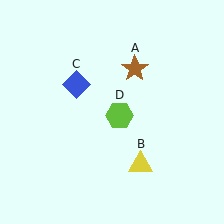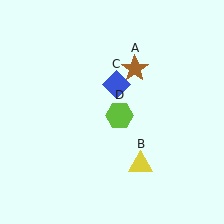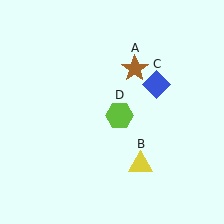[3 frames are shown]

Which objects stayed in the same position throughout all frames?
Brown star (object A) and yellow triangle (object B) and lime hexagon (object D) remained stationary.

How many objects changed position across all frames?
1 object changed position: blue diamond (object C).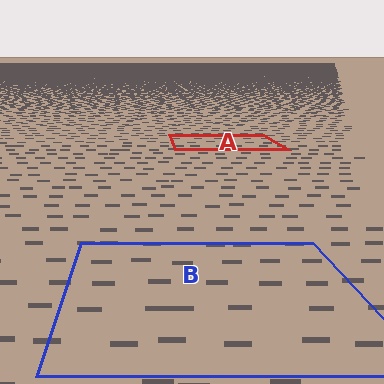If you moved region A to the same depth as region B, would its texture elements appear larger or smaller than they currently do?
They would appear larger. At a closer depth, the same texture elements are projected at a bigger on-screen size.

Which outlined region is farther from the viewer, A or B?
Region A is farther from the viewer — the texture elements inside it appear smaller and more densely packed.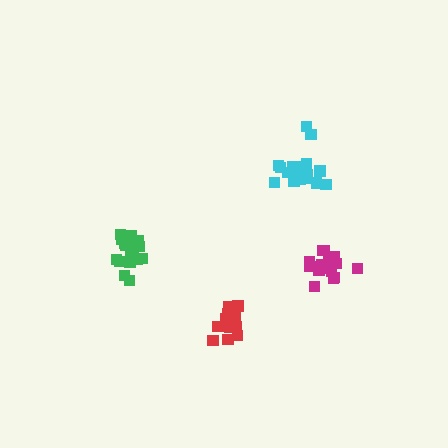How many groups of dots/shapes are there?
There are 4 groups.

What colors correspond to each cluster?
The clusters are colored: red, green, magenta, cyan.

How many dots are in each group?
Group 1: 17 dots, Group 2: 21 dots, Group 3: 17 dots, Group 4: 19 dots (74 total).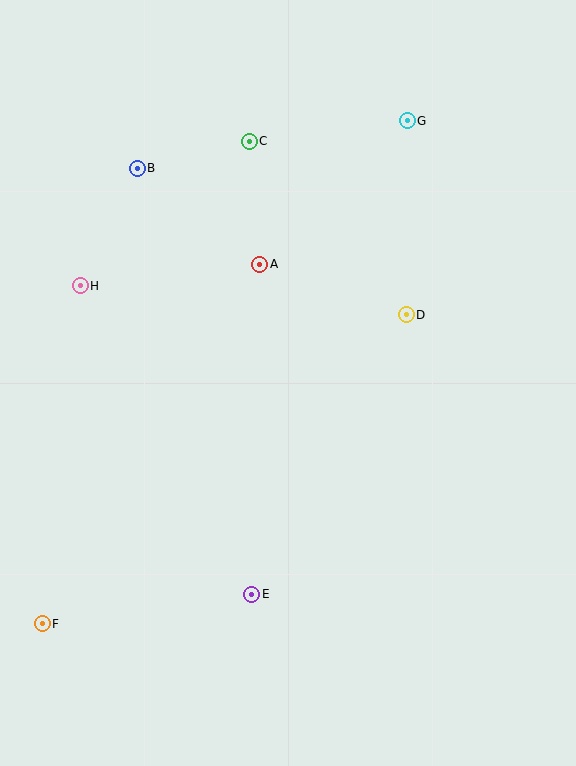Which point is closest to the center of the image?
Point A at (260, 264) is closest to the center.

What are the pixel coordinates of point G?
Point G is at (407, 121).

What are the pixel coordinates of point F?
Point F is at (42, 624).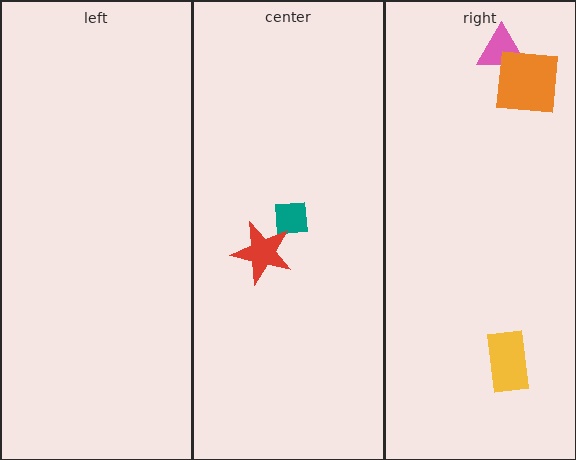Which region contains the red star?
The center region.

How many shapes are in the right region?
3.